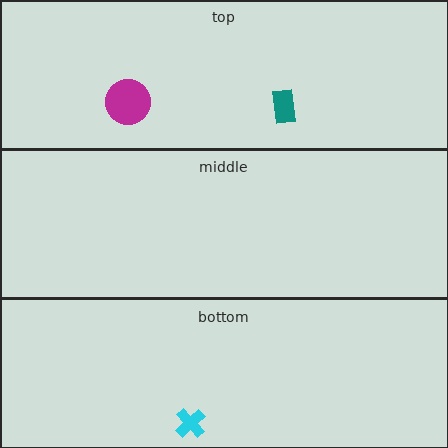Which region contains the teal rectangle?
The top region.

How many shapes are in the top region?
2.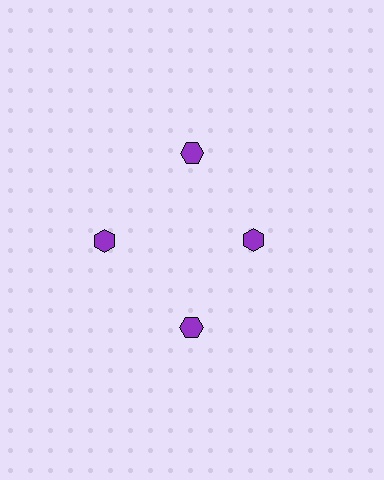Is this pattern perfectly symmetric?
No. The 4 purple hexagons are arranged in a ring, but one element near the 3 o'clock position is pulled inward toward the center, breaking the 4-fold rotational symmetry.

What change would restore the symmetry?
The symmetry would be restored by moving it outward, back onto the ring so that all 4 hexagons sit at equal angles and equal distance from the center.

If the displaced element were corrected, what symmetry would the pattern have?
It would have 4-fold rotational symmetry — the pattern would map onto itself every 90 degrees.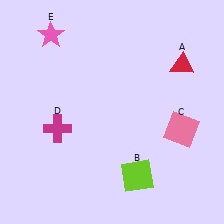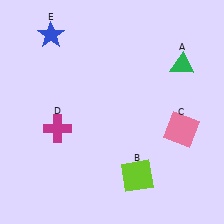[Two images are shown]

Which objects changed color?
A changed from red to green. E changed from pink to blue.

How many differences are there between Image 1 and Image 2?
There are 2 differences between the two images.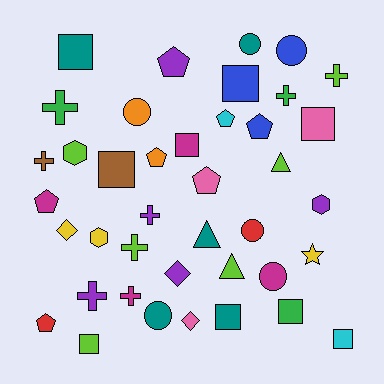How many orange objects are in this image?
There are 2 orange objects.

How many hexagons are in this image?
There are 3 hexagons.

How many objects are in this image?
There are 40 objects.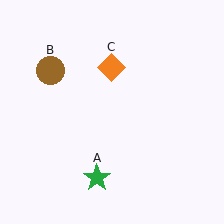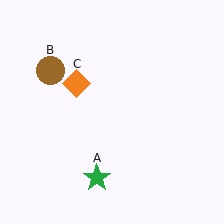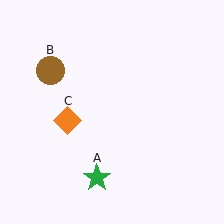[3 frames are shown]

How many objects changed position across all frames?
1 object changed position: orange diamond (object C).